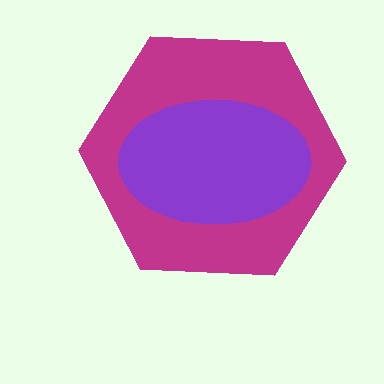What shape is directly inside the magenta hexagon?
The purple ellipse.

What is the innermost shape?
The purple ellipse.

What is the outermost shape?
The magenta hexagon.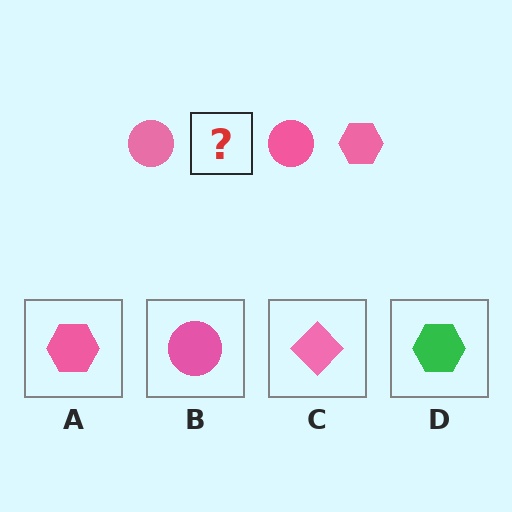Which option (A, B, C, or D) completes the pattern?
A.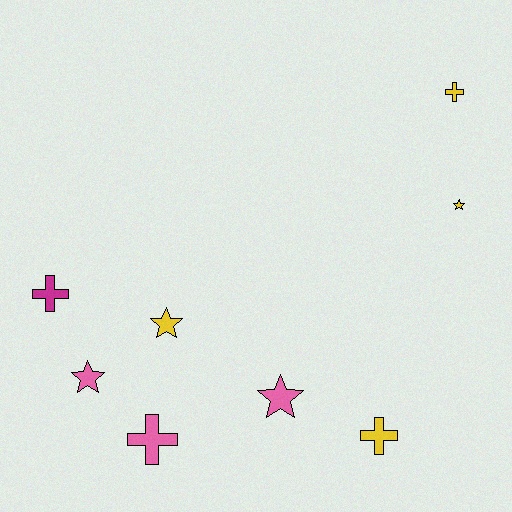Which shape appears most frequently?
Star, with 4 objects.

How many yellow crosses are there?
There are 2 yellow crosses.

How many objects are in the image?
There are 8 objects.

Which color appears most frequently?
Yellow, with 4 objects.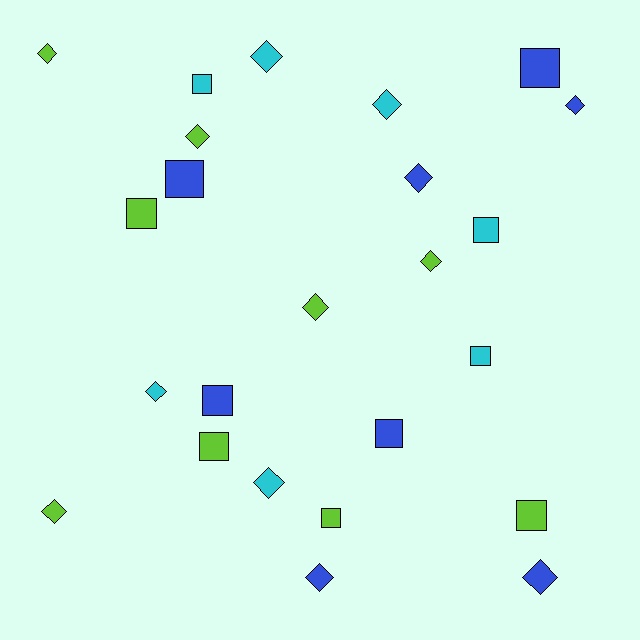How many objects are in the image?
There are 24 objects.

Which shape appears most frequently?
Diamond, with 13 objects.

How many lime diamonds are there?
There are 5 lime diamonds.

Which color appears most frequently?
Lime, with 9 objects.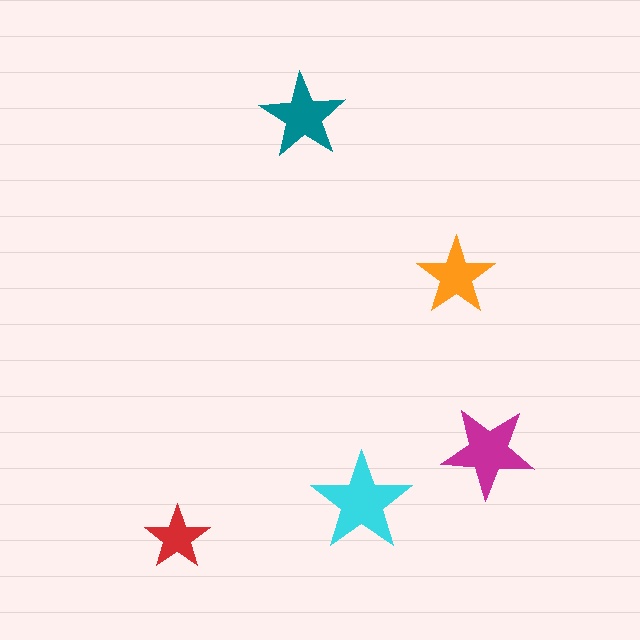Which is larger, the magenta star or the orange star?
The magenta one.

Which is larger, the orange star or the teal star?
The teal one.